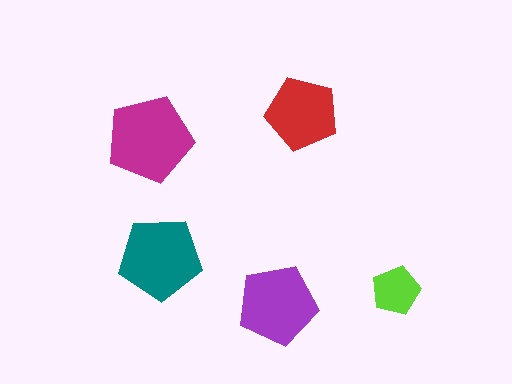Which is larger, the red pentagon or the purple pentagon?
The purple one.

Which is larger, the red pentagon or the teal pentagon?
The teal one.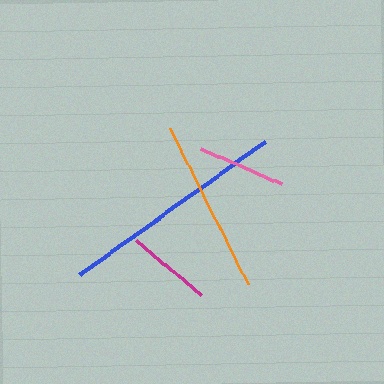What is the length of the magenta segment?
The magenta segment is approximately 86 pixels long.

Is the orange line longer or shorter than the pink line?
The orange line is longer than the pink line.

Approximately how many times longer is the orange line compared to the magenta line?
The orange line is approximately 2.0 times the length of the magenta line.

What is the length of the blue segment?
The blue segment is approximately 228 pixels long.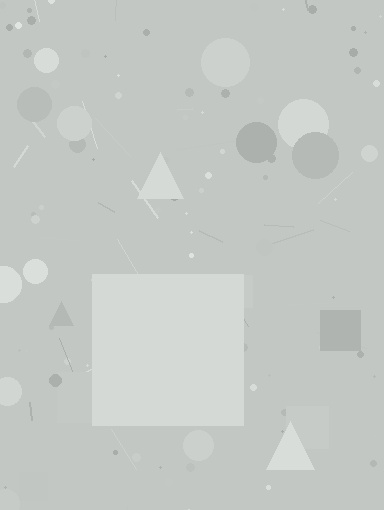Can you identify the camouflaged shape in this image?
The camouflaged shape is a square.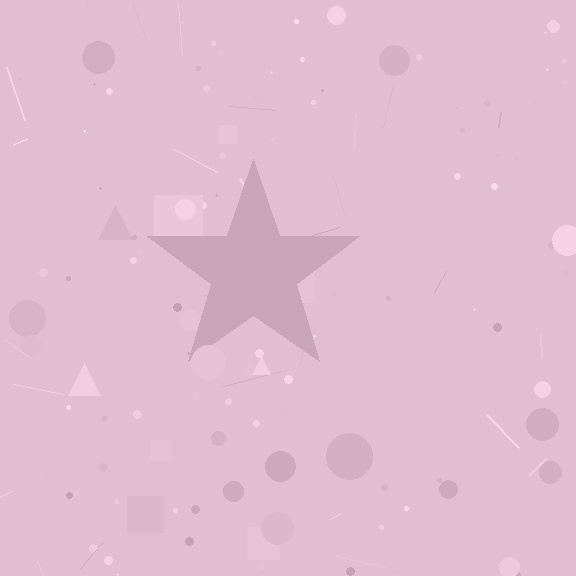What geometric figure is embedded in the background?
A star is embedded in the background.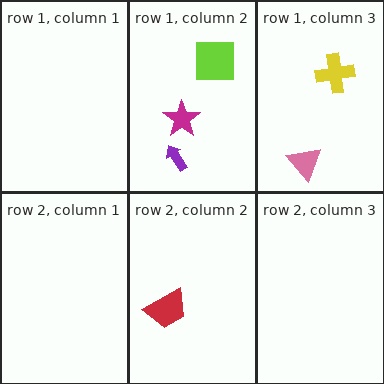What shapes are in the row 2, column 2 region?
The red trapezoid.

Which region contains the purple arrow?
The row 1, column 2 region.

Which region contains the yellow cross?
The row 1, column 3 region.